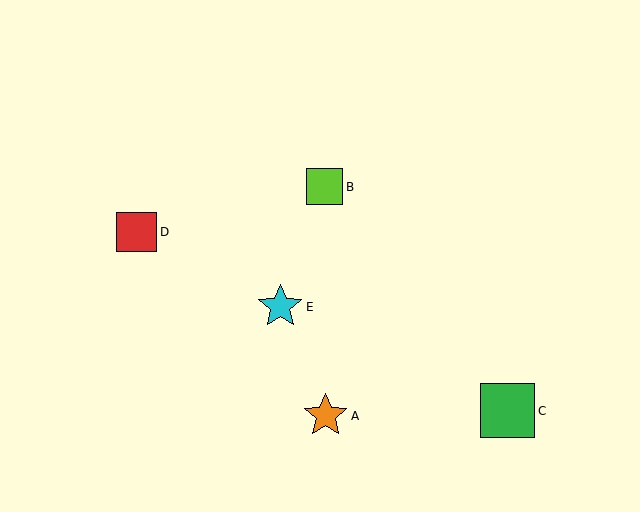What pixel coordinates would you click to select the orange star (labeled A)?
Click at (326, 416) to select the orange star A.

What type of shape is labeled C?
Shape C is a green square.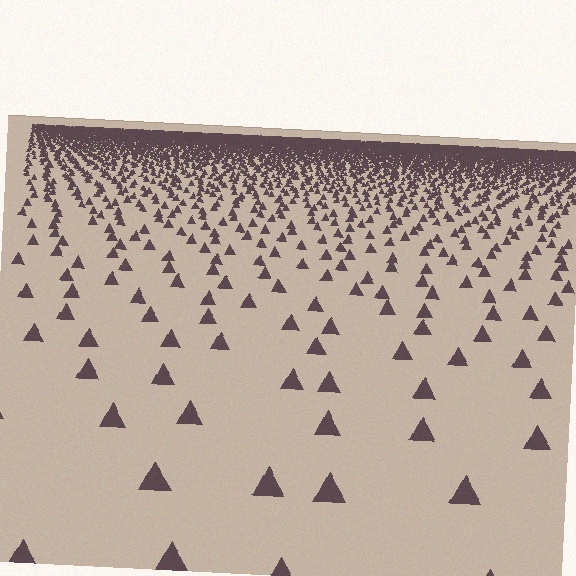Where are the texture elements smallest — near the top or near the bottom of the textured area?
Near the top.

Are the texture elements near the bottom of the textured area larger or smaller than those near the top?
Larger. Near the bottom, elements are closer to the viewer and appear at a bigger on-screen size.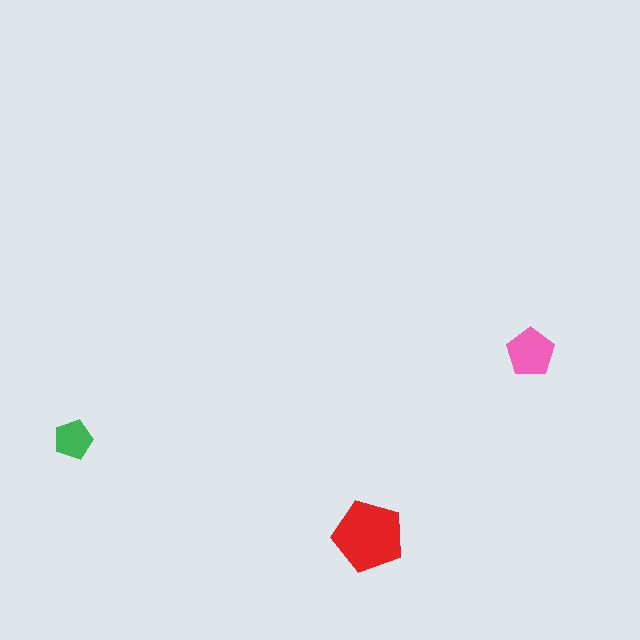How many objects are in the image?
There are 3 objects in the image.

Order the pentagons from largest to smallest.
the red one, the pink one, the green one.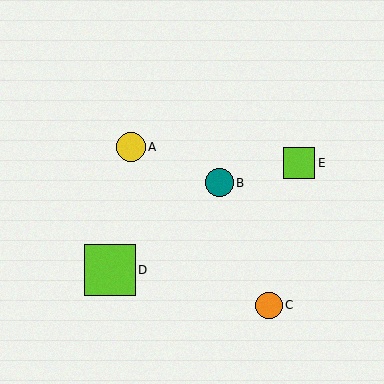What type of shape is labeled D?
Shape D is a lime square.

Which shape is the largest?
The lime square (labeled D) is the largest.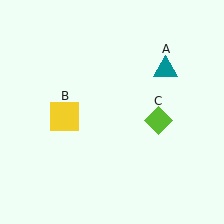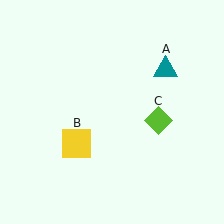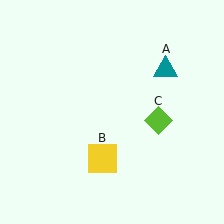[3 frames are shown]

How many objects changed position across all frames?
1 object changed position: yellow square (object B).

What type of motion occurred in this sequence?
The yellow square (object B) rotated counterclockwise around the center of the scene.